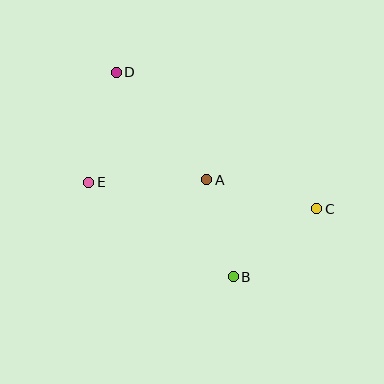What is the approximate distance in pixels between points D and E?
The distance between D and E is approximately 114 pixels.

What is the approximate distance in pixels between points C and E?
The distance between C and E is approximately 229 pixels.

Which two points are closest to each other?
Points A and B are closest to each other.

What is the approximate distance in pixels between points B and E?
The distance between B and E is approximately 172 pixels.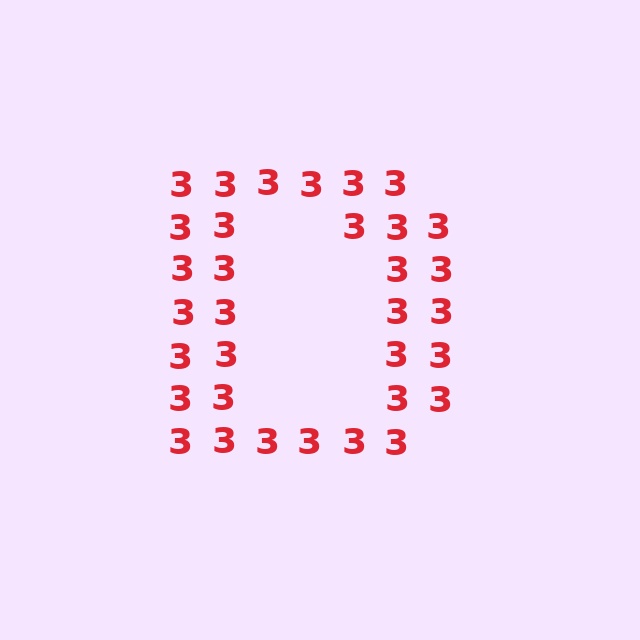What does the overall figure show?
The overall figure shows the letter D.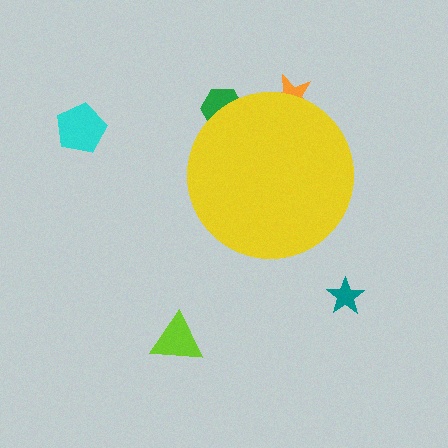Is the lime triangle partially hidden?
No, the lime triangle is fully visible.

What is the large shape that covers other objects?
A yellow circle.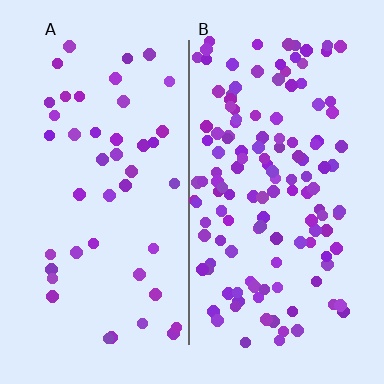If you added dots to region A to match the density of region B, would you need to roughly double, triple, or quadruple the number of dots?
Approximately triple.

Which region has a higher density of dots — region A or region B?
B (the right).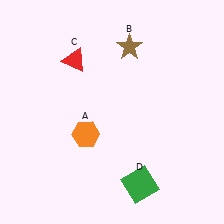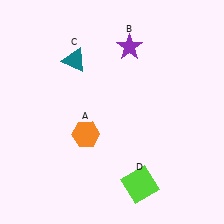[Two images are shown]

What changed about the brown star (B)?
In Image 1, B is brown. In Image 2, it changed to purple.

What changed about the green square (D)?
In Image 1, D is green. In Image 2, it changed to lime.